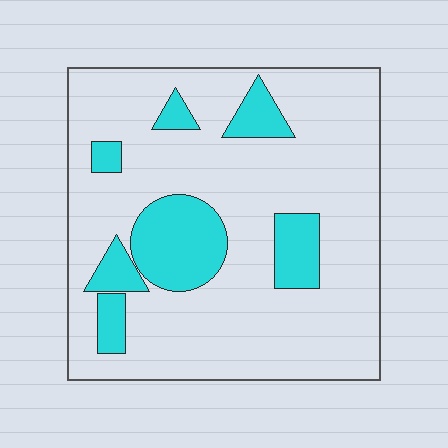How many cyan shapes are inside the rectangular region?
7.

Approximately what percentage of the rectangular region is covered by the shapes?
Approximately 20%.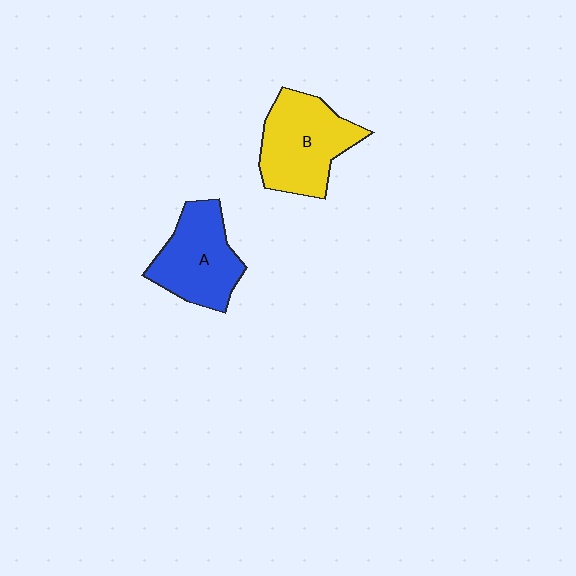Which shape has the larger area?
Shape B (yellow).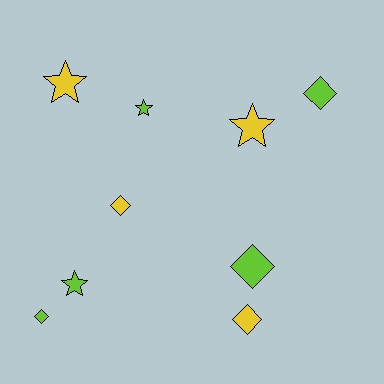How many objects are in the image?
There are 9 objects.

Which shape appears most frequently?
Diamond, with 5 objects.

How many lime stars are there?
There are 2 lime stars.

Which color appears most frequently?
Lime, with 5 objects.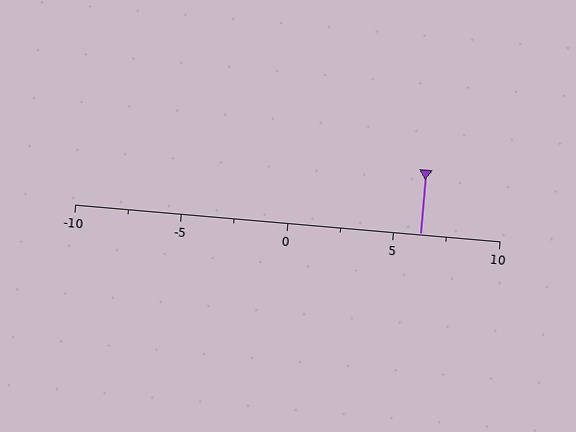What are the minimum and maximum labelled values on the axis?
The axis runs from -10 to 10.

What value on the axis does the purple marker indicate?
The marker indicates approximately 6.2.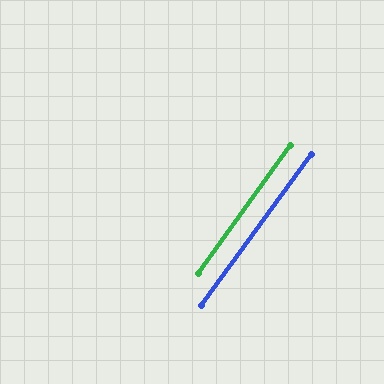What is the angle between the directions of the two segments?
Approximately 0 degrees.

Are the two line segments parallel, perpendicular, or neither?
Parallel — their directions differ by only 0.4°.